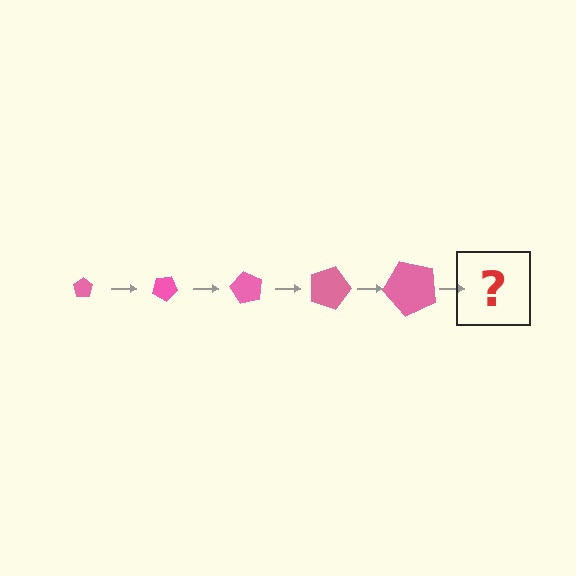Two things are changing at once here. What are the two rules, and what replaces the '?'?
The two rules are that the pentagon grows larger each step and it rotates 30 degrees each step. The '?' should be a pentagon, larger than the previous one and rotated 150 degrees from the start.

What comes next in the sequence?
The next element should be a pentagon, larger than the previous one and rotated 150 degrees from the start.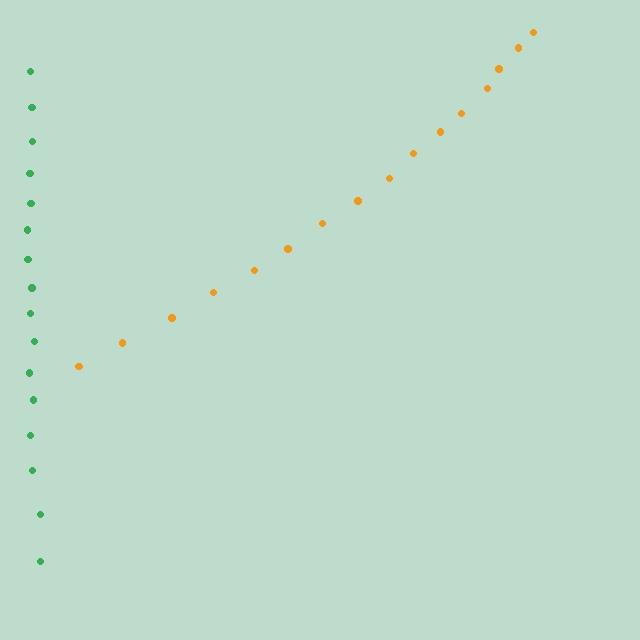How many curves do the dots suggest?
There are 2 distinct paths.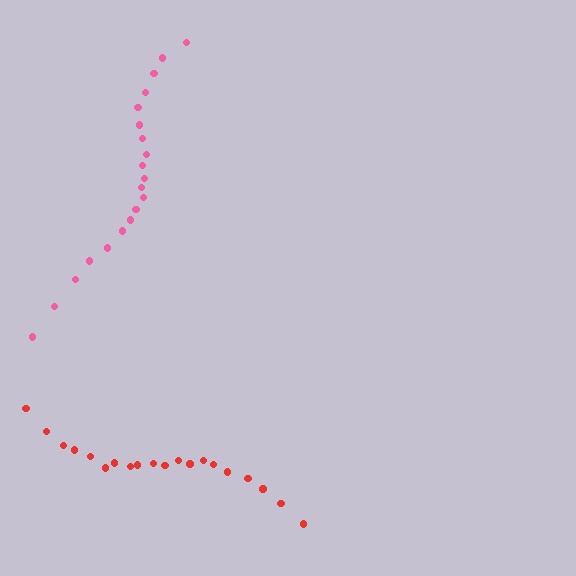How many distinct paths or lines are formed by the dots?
There are 2 distinct paths.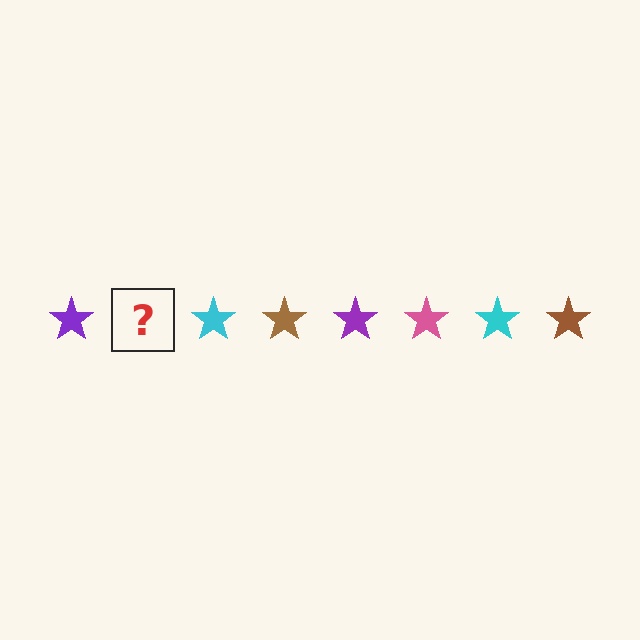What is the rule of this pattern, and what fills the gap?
The rule is that the pattern cycles through purple, pink, cyan, brown stars. The gap should be filled with a pink star.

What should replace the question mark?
The question mark should be replaced with a pink star.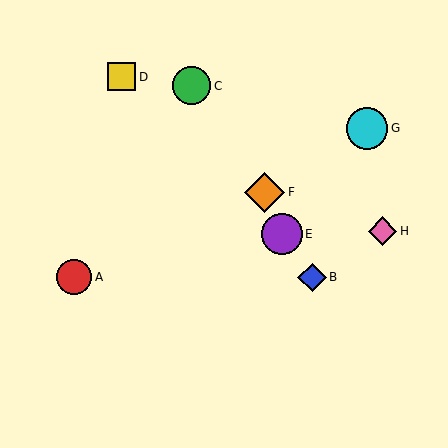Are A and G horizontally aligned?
No, A is at y≈277 and G is at y≈128.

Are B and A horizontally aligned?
Yes, both are at y≈277.